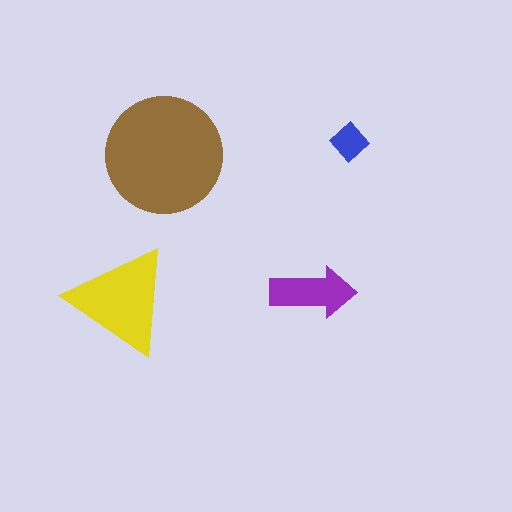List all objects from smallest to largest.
The blue diamond, the purple arrow, the yellow triangle, the brown circle.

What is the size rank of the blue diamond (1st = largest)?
4th.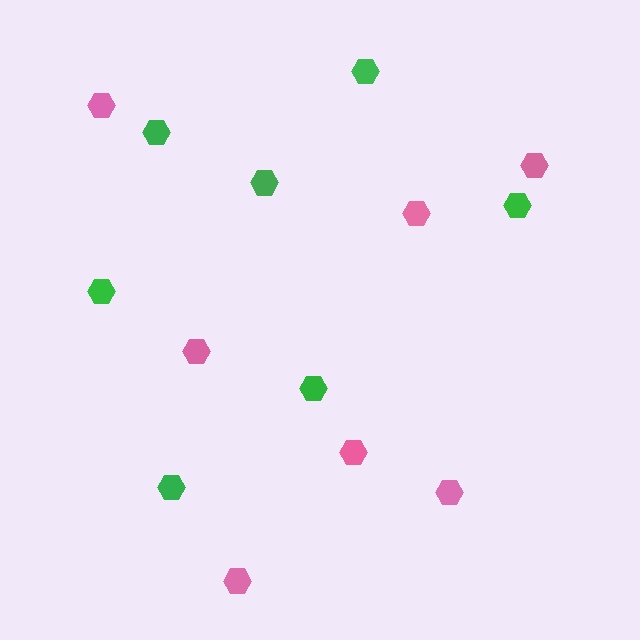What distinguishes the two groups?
There are 2 groups: one group of green hexagons (7) and one group of pink hexagons (7).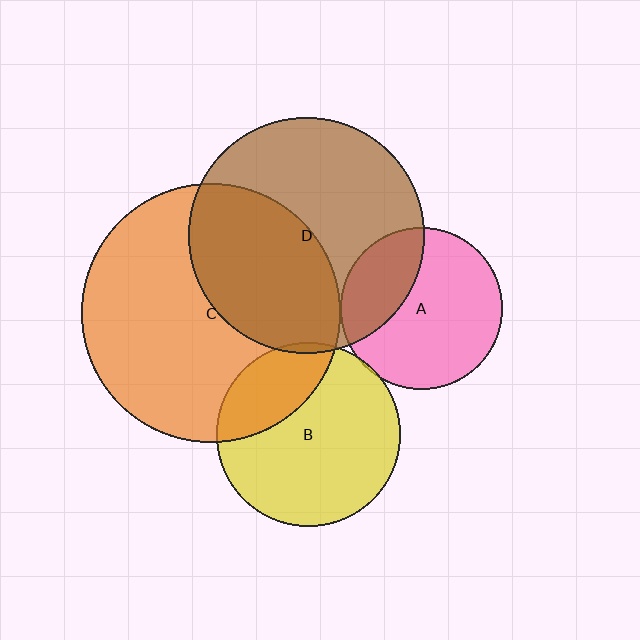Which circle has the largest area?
Circle C (orange).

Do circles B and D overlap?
Yes.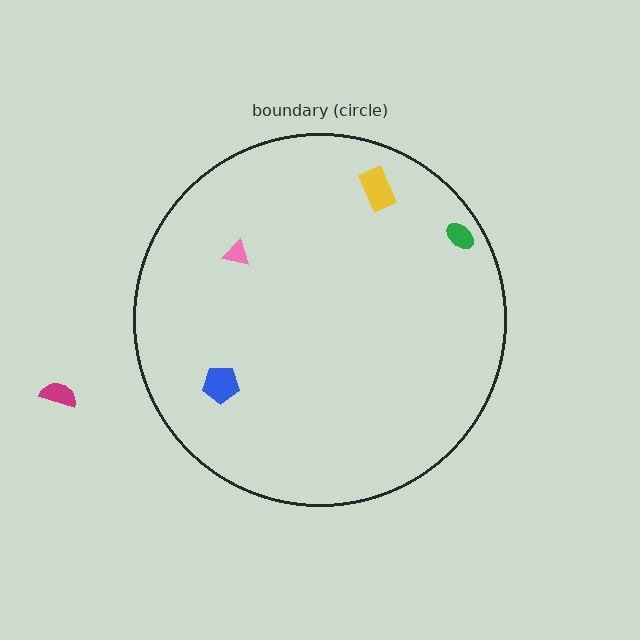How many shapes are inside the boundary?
4 inside, 1 outside.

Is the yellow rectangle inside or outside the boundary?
Inside.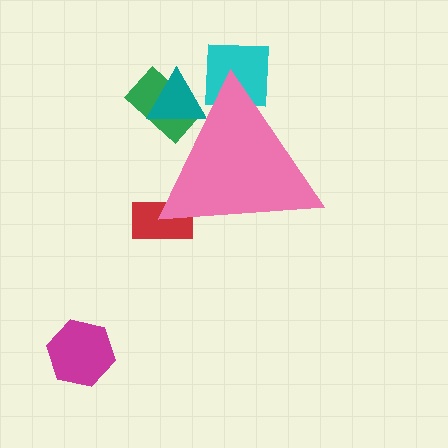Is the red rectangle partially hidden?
Yes, the red rectangle is partially hidden behind the pink triangle.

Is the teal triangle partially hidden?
Yes, the teal triangle is partially hidden behind the pink triangle.